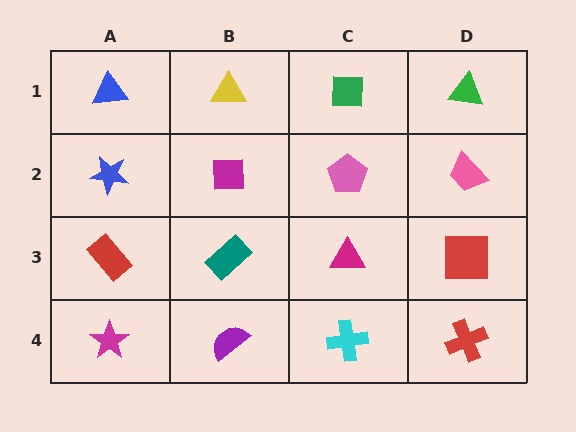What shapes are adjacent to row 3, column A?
A blue star (row 2, column A), a magenta star (row 4, column A), a teal rectangle (row 3, column B).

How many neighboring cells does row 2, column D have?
3.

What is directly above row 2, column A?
A blue triangle.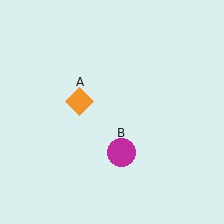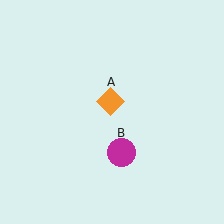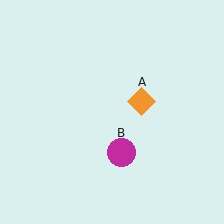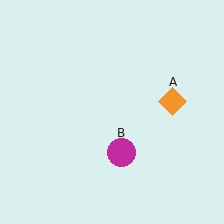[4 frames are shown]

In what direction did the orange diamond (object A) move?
The orange diamond (object A) moved right.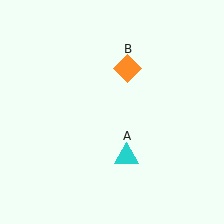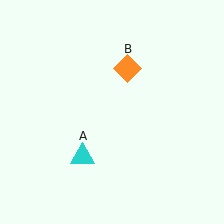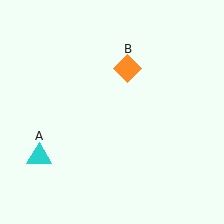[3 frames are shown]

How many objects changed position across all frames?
1 object changed position: cyan triangle (object A).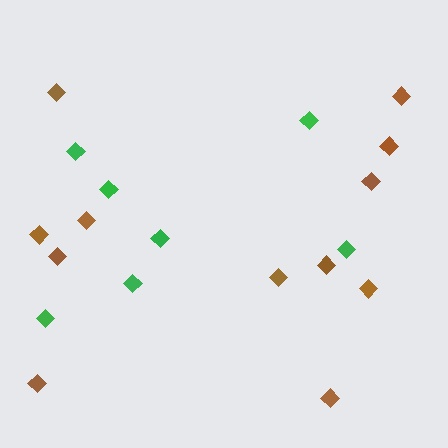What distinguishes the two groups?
There are 2 groups: one group of brown diamonds (12) and one group of green diamonds (7).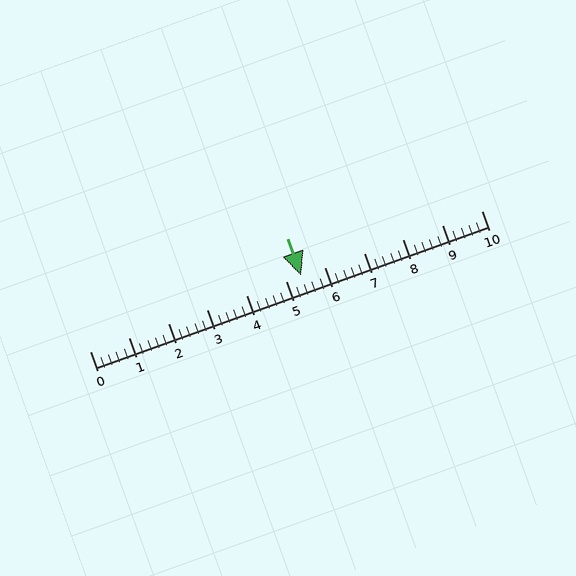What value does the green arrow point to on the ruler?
The green arrow points to approximately 5.4.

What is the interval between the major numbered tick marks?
The major tick marks are spaced 1 units apart.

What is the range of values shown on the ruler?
The ruler shows values from 0 to 10.